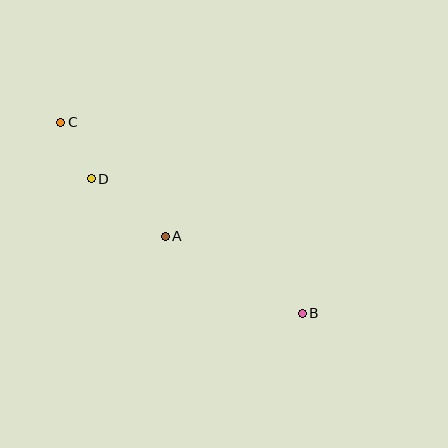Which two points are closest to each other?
Points C and D are closest to each other.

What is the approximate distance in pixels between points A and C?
The distance between A and C is approximately 155 pixels.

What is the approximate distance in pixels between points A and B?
The distance between A and B is approximately 157 pixels.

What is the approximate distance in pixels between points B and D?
The distance between B and D is approximately 251 pixels.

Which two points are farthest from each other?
Points B and C are farthest from each other.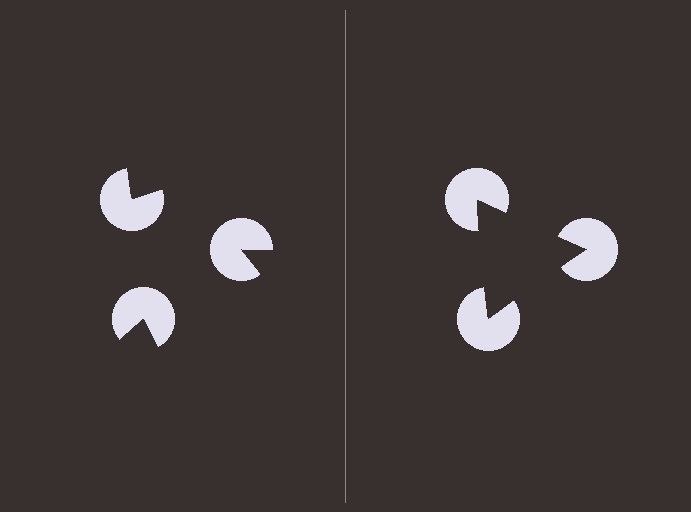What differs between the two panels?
The pac-man discs are positioned identically on both sides; only the wedge orientations differ. On the right they align to a triangle; on the left they are misaligned.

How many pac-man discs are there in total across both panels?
6 — 3 on each side.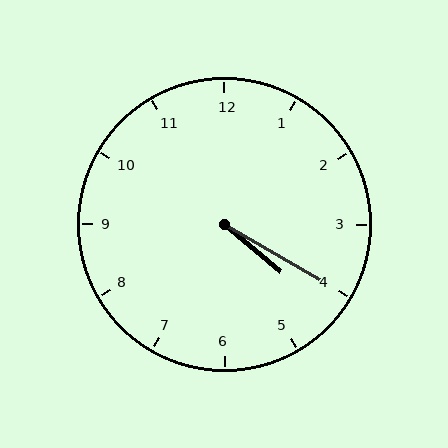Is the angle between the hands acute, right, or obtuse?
It is acute.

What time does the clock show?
4:20.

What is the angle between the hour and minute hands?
Approximately 10 degrees.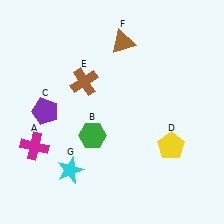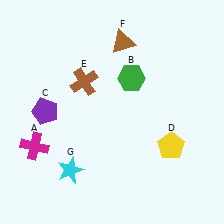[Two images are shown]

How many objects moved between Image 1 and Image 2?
1 object moved between the two images.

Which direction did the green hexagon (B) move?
The green hexagon (B) moved up.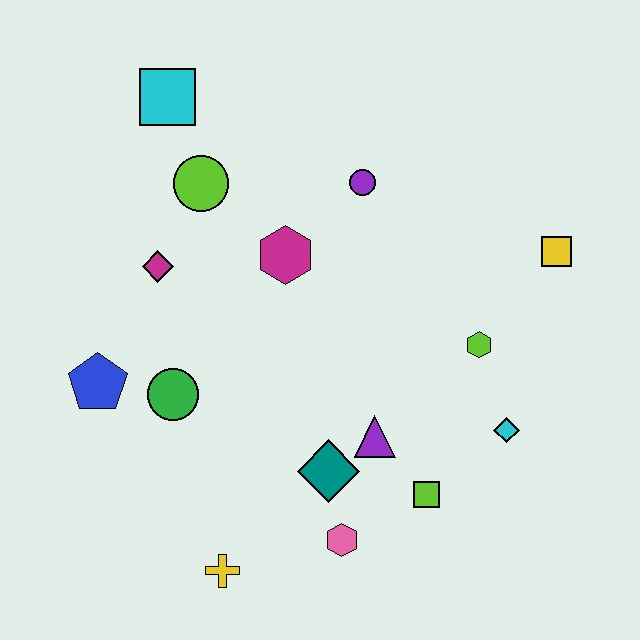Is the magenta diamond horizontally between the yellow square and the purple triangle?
No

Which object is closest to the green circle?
The blue pentagon is closest to the green circle.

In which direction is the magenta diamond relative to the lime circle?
The magenta diamond is below the lime circle.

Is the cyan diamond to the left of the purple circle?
No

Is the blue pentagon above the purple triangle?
Yes